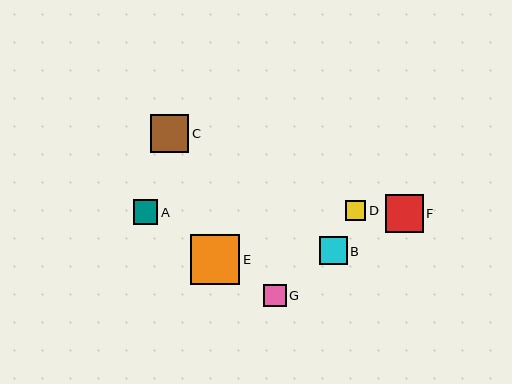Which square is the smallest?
Square D is the smallest with a size of approximately 20 pixels.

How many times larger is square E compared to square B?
Square E is approximately 1.8 times the size of square B.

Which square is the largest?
Square E is the largest with a size of approximately 49 pixels.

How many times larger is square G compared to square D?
Square G is approximately 1.1 times the size of square D.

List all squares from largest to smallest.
From largest to smallest: E, F, C, B, A, G, D.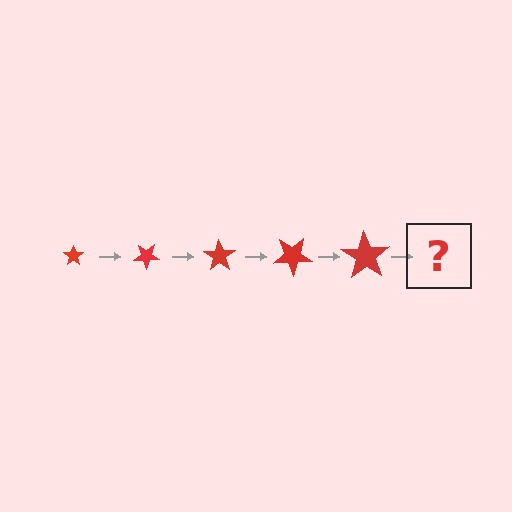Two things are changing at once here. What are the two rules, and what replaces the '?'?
The two rules are that the star grows larger each step and it rotates 35 degrees each step. The '?' should be a star, larger than the previous one and rotated 175 degrees from the start.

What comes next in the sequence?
The next element should be a star, larger than the previous one and rotated 175 degrees from the start.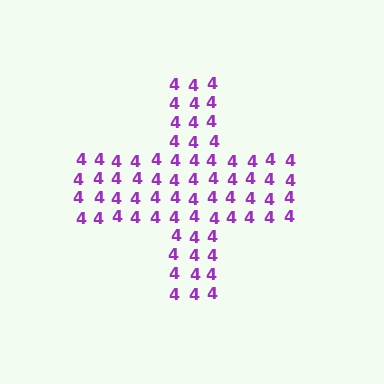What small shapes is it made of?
It is made of small digit 4's.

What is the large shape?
The large shape is a cross.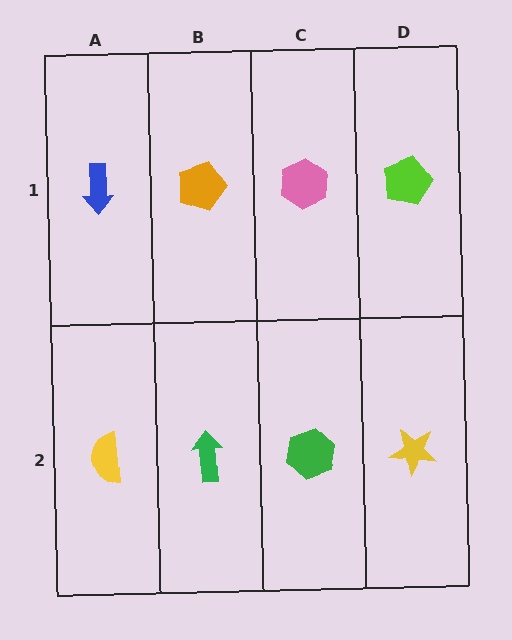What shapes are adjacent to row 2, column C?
A pink hexagon (row 1, column C), a green arrow (row 2, column B), a yellow star (row 2, column D).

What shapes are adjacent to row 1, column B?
A green arrow (row 2, column B), a blue arrow (row 1, column A), a pink hexagon (row 1, column C).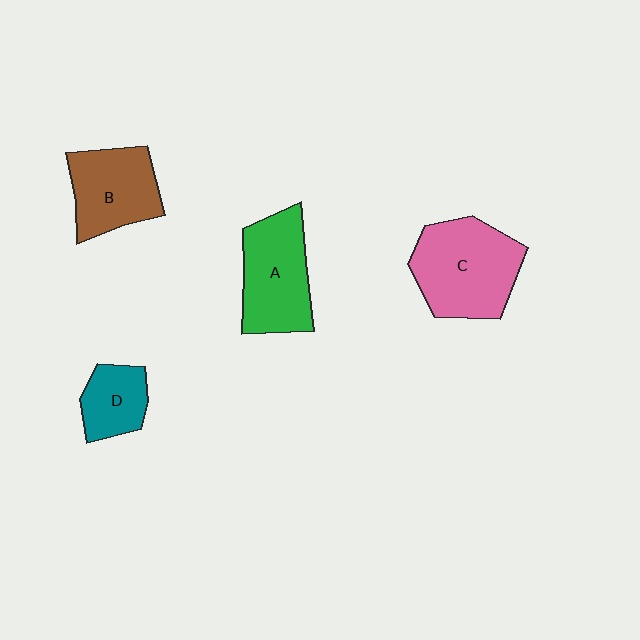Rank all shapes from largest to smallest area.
From largest to smallest: C (pink), A (green), B (brown), D (teal).